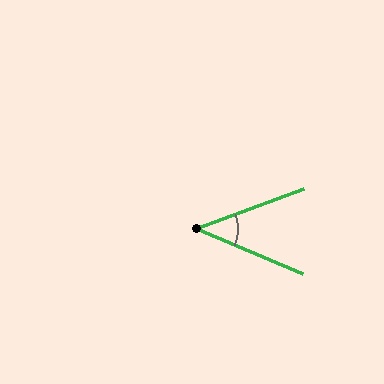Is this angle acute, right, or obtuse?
It is acute.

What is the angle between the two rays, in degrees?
Approximately 43 degrees.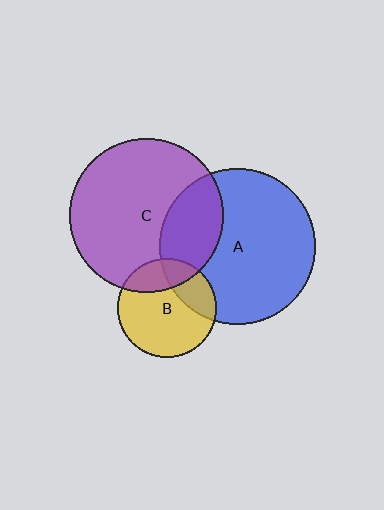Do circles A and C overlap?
Yes.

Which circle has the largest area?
Circle A (blue).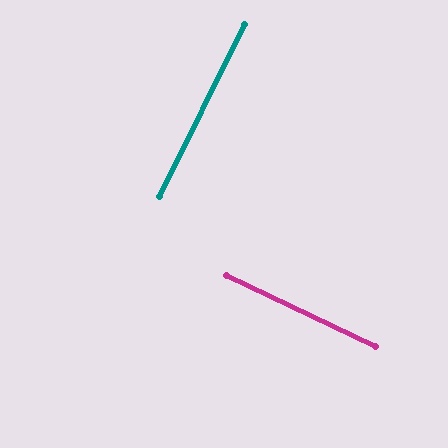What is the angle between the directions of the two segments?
Approximately 89 degrees.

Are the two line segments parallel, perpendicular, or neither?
Perpendicular — they meet at approximately 89°.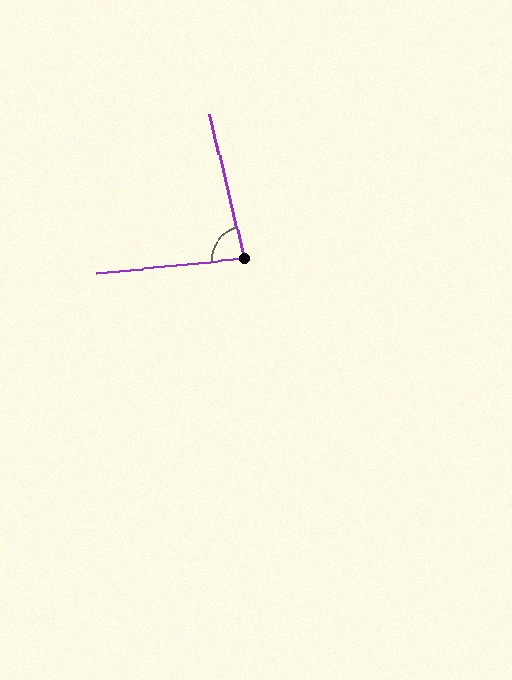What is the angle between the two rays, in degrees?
Approximately 82 degrees.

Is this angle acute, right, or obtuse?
It is acute.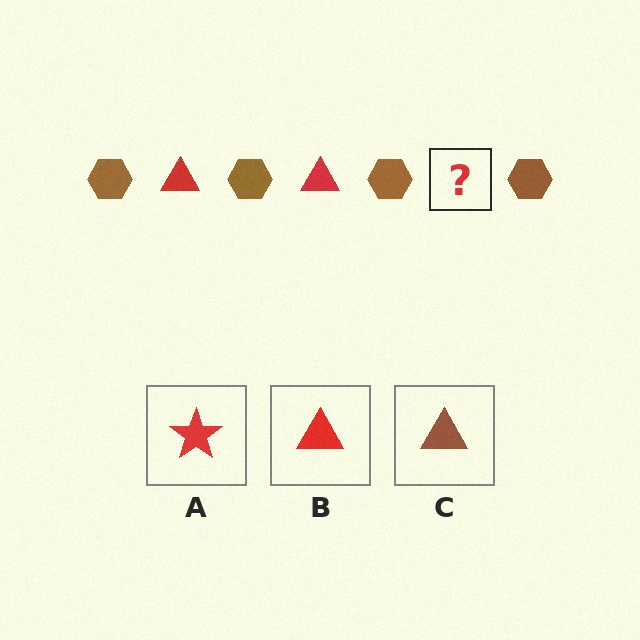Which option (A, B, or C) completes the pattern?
B.